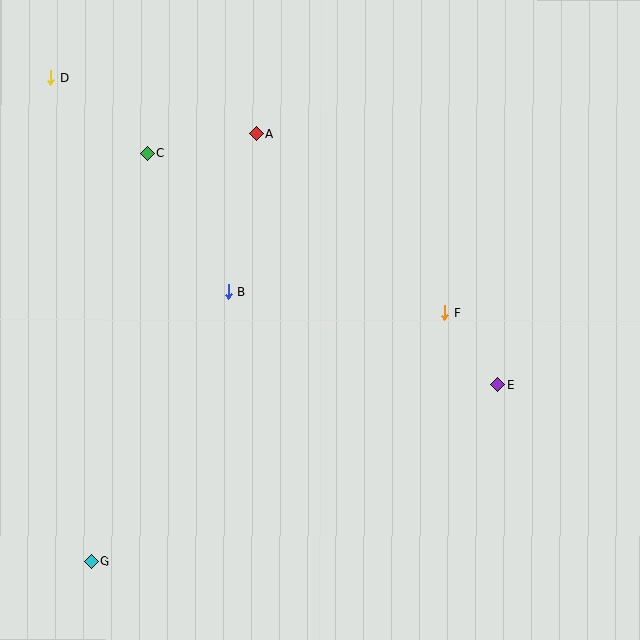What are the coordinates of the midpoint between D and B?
The midpoint between D and B is at (139, 185).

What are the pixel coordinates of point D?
Point D is at (50, 78).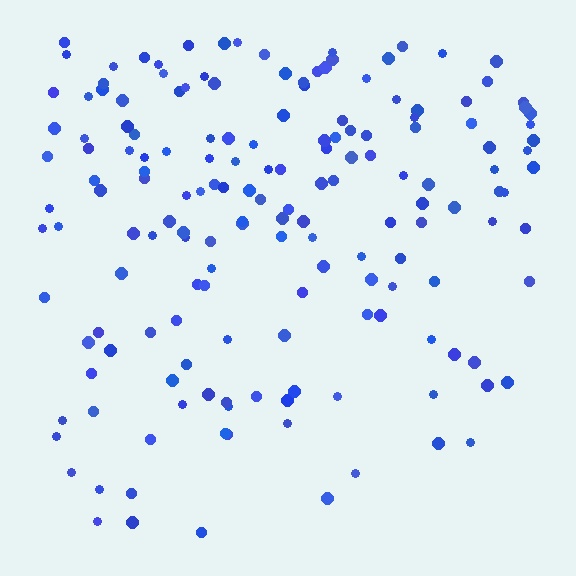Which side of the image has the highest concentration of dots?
The top.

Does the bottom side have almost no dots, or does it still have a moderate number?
Still a moderate number, just noticeably fewer than the top.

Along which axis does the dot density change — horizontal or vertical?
Vertical.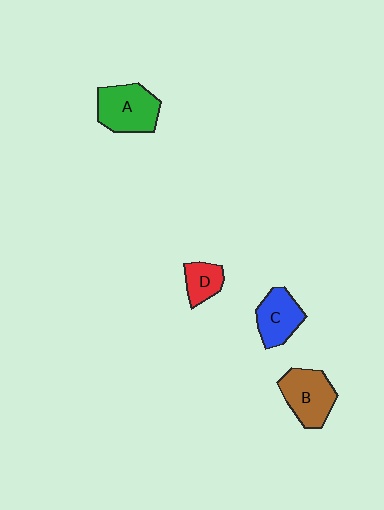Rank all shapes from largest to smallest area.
From largest to smallest: A (green), B (brown), C (blue), D (red).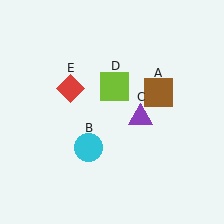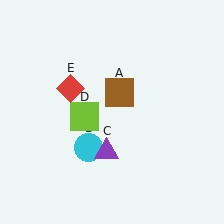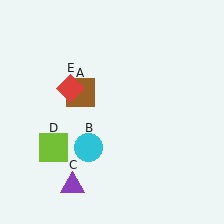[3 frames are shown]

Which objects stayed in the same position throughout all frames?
Cyan circle (object B) and red diamond (object E) remained stationary.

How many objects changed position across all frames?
3 objects changed position: brown square (object A), purple triangle (object C), lime square (object D).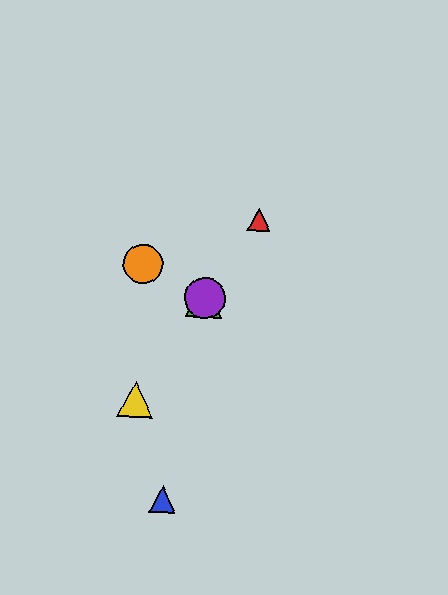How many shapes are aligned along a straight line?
4 shapes (the red triangle, the green triangle, the yellow triangle, the purple circle) are aligned along a straight line.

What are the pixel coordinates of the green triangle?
The green triangle is at (204, 299).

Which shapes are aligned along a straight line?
The red triangle, the green triangle, the yellow triangle, the purple circle are aligned along a straight line.